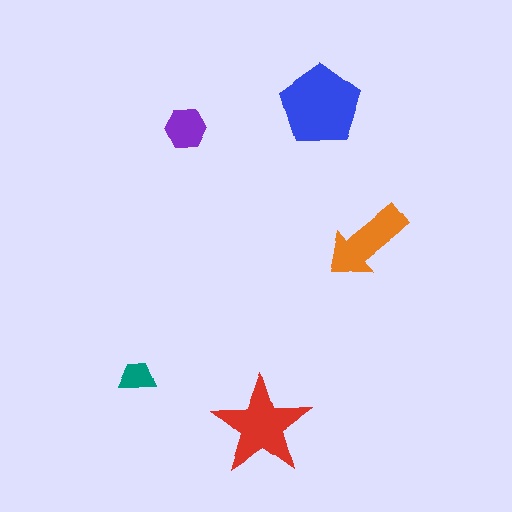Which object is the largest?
The blue pentagon.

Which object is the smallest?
The teal trapezoid.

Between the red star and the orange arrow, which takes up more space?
The red star.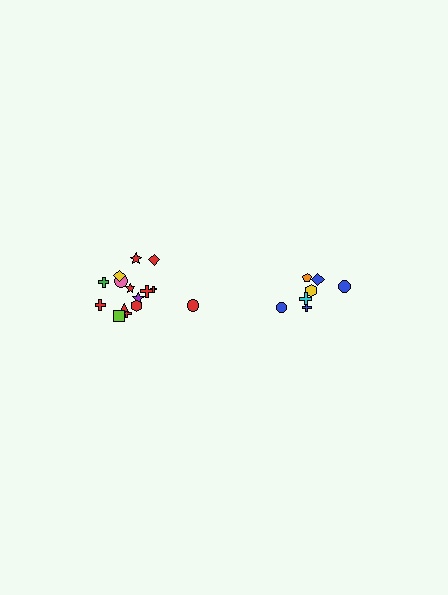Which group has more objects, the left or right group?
The left group.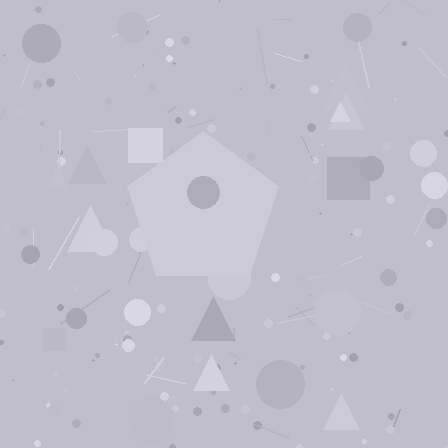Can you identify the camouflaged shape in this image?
The camouflaged shape is a pentagon.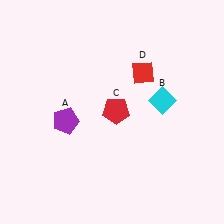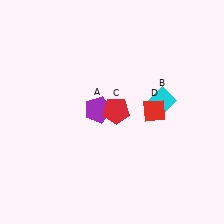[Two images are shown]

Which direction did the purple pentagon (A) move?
The purple pentagon (A) moved right.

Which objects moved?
The objects that moved are: the purple pentagon (A), the red diamond (D).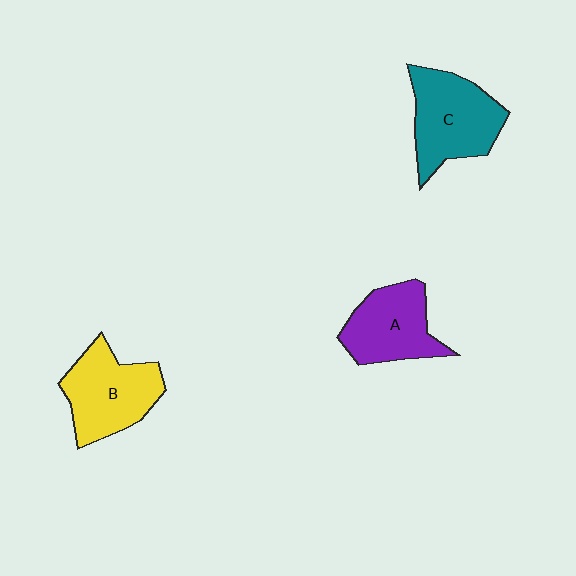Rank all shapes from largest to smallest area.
From largest to smallest: C (teal), B (yellow), A (purple).